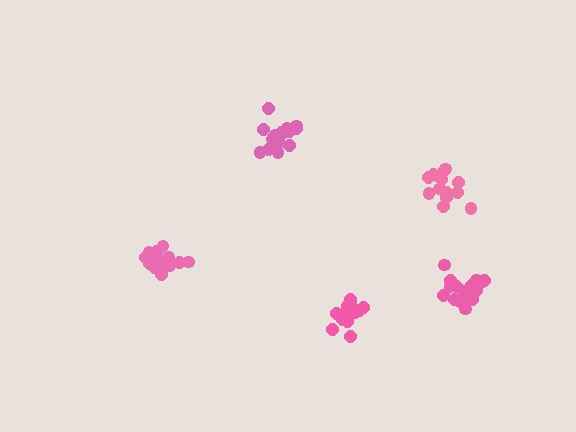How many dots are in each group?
Group 1: 13 dots, Group 2: 18 dots, Group 3: 17 dots, Group 4: 13 dots, Group 5: 13 dots (74 total).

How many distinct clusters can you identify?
There are 5 distinct clusters.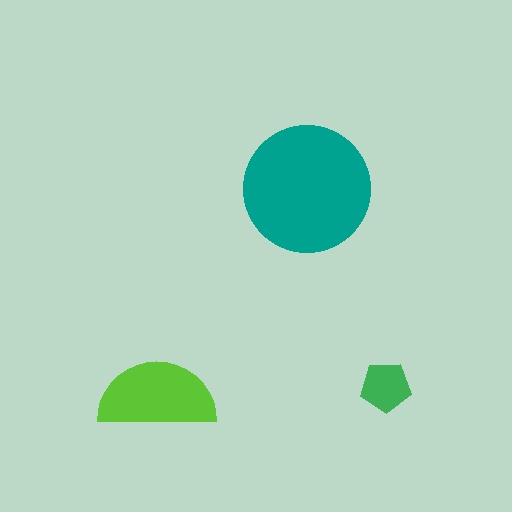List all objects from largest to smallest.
The teal circle, the lime semicircle, the green pentagon.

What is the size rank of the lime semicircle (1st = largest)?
2nd.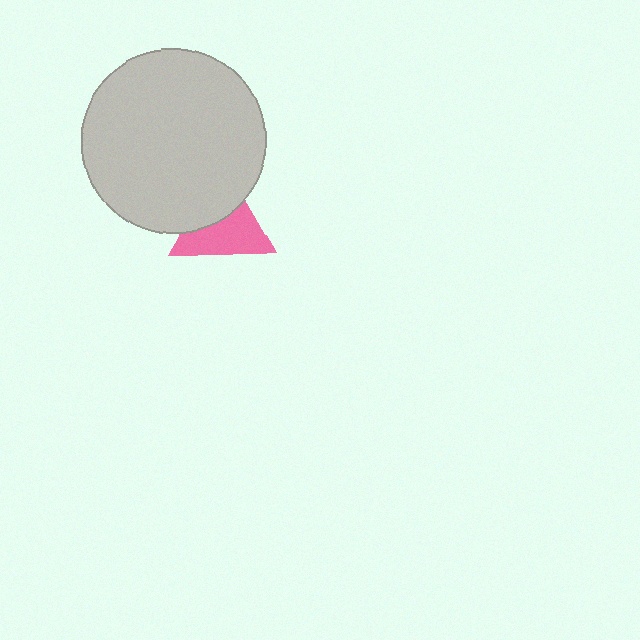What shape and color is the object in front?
The object in front is a light gray circle.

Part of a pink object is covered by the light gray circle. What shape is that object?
It is a triangle.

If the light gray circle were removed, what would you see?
You would see the complete pink triangle.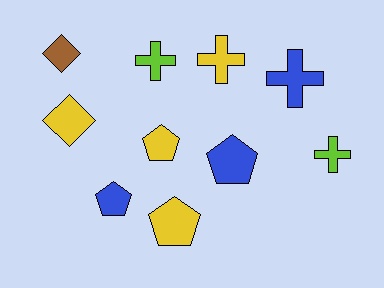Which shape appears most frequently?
Pentagon, with 4 objects.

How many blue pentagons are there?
There are 2 blue pentagons.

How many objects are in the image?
There are 10 objects.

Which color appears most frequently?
Yellow, with 4 objects.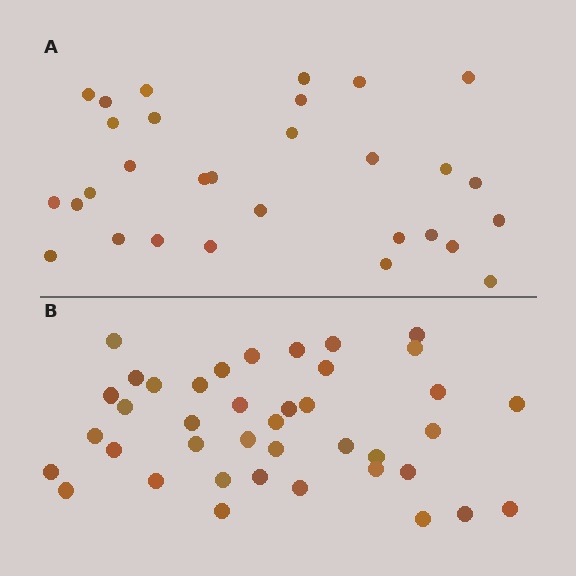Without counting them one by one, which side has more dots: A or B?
Region B (the bottom region) has more dots.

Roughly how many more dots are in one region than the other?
Region B has roughly 10 or so more dots than region A.